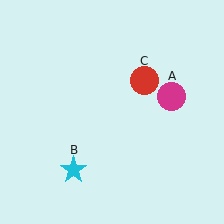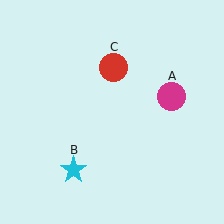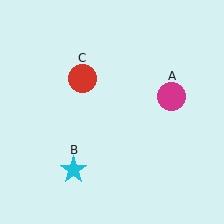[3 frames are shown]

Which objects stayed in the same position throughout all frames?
Magenta circle (object A) and cyan star (object B) remained stationary.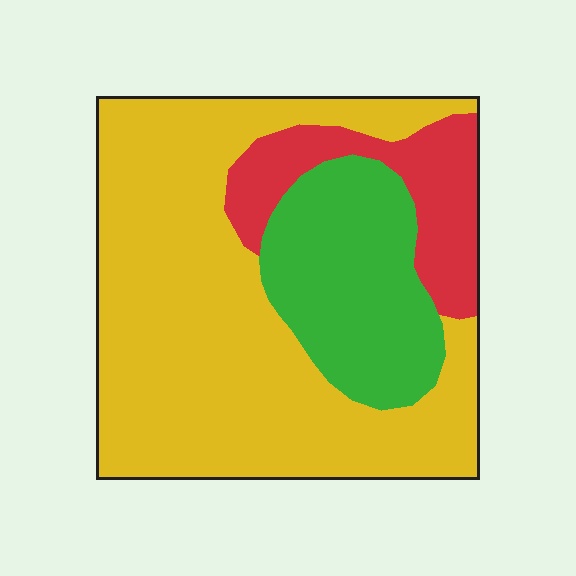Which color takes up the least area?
Red, at roughly 15%.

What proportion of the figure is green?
Green takes up about one quarter (1/4) of the figure.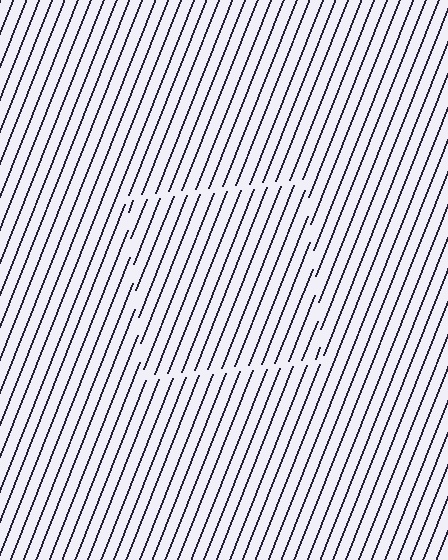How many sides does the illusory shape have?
4 sides — the line-ends trace a square.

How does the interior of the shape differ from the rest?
The interior of the shape contains the same grating, shifted by half a period — the contour is defined by the phase discontinuity where line-ends from the inner and outer gratings abut.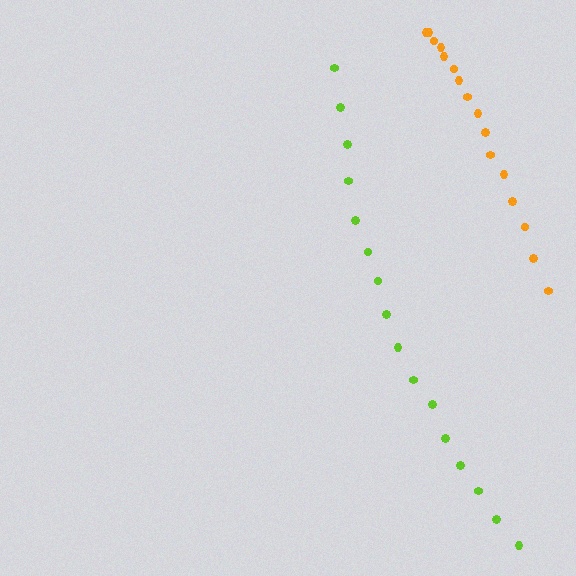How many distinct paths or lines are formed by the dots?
There are 2 distinct paths.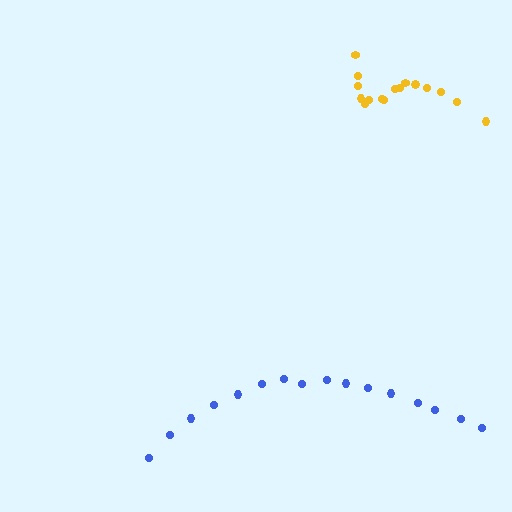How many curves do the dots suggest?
There are 2 distinct paths.